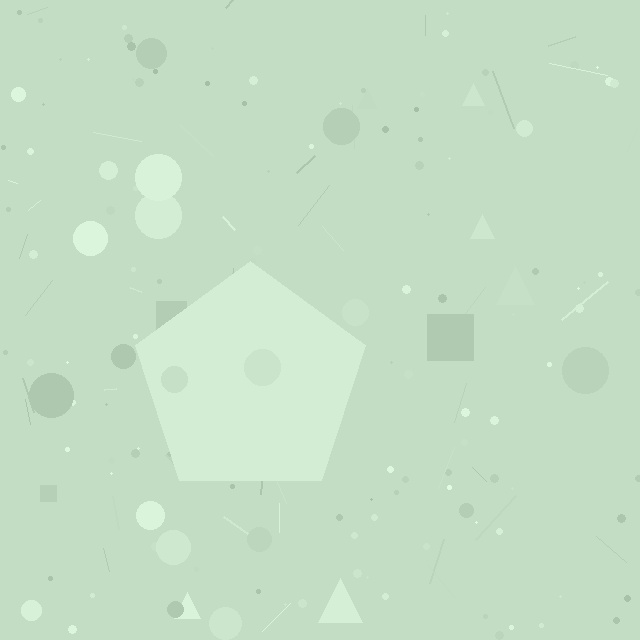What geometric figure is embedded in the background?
A pentagon is embedded in the background.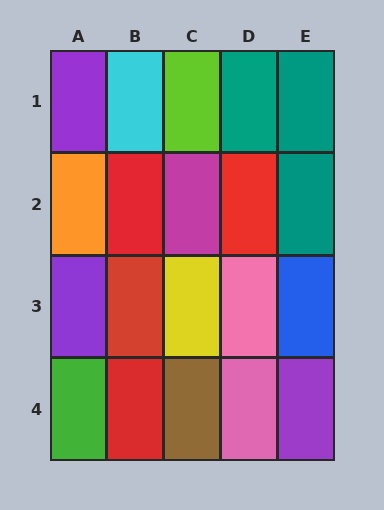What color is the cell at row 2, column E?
Teal.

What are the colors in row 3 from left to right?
Purple, red, yellow, pink, blue.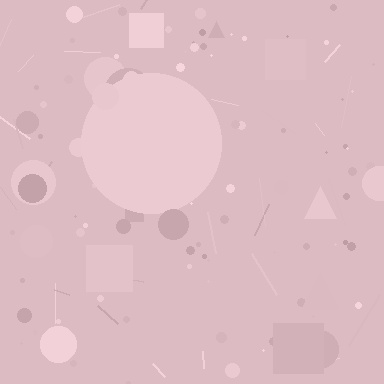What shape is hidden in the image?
A circle is hidden in the image.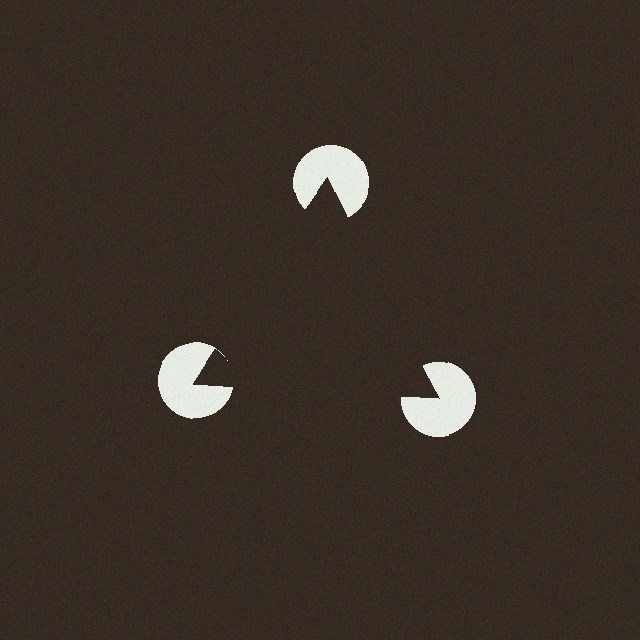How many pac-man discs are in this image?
There are 3 — one at each vertex of the illusory triangle.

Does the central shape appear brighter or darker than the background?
It typically appears slightly darker than the background, even though no actual brightness change is drawn.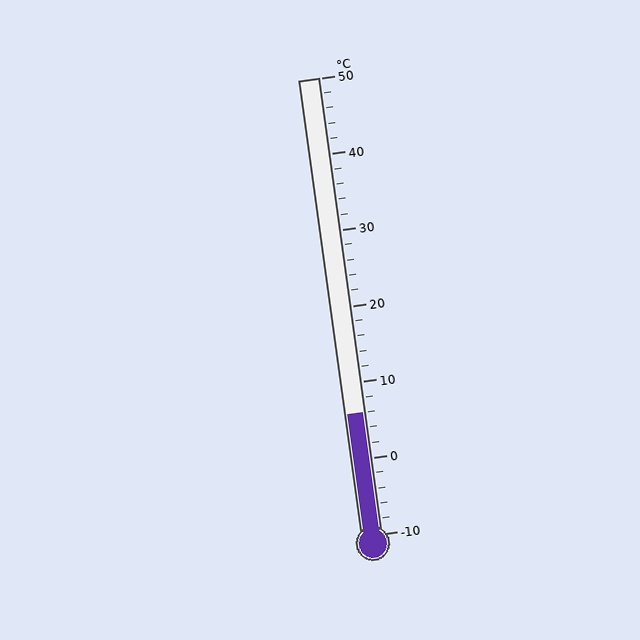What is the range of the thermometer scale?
The thermometer scale ranges from -10°C to 50°C.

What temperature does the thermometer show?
The thermometer shows approximately 6°C.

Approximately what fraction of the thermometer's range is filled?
The thermometer is filled to approximately 25% of its range.